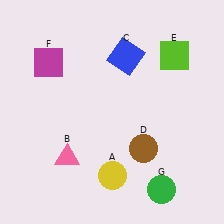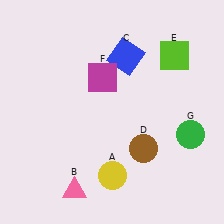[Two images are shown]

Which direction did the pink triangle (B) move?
The pink triangle (B) moved down.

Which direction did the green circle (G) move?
The green circle (G) moved up.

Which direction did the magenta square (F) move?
The magenta square (F) moved right.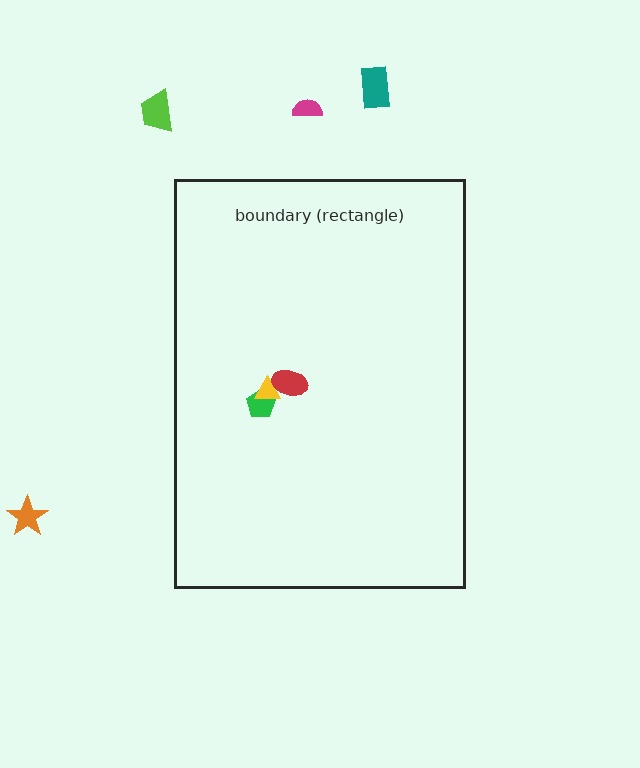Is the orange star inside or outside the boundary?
Outside.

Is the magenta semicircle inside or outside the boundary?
Outside.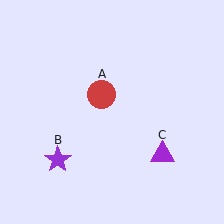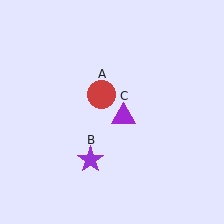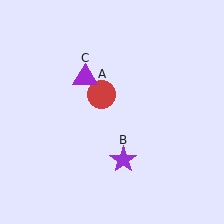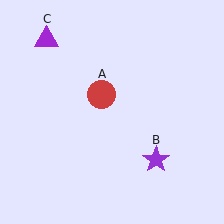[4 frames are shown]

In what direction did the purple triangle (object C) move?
The purple triangle (object C) moved up and to the left.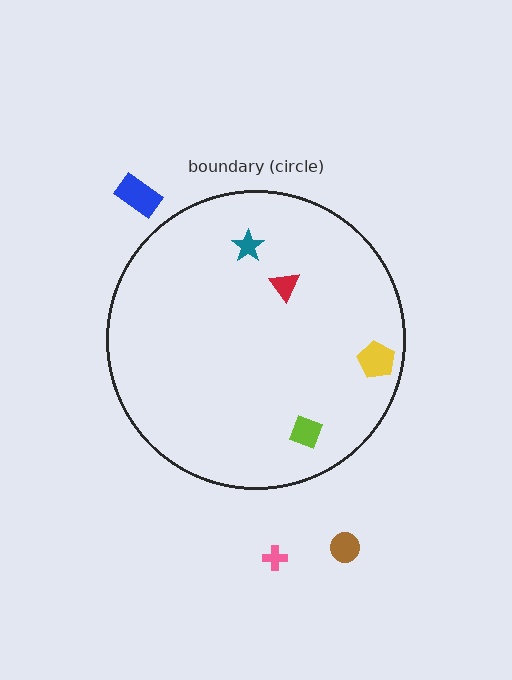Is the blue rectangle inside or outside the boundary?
Outside.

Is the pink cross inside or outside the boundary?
Outside.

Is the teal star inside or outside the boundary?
Inside.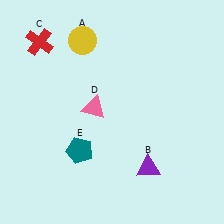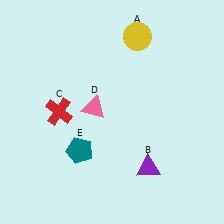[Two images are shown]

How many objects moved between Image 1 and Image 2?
2 objects moved between the two images.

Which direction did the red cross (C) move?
The red cross (C) moved down.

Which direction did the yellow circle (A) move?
The yellow circle (A) moved right.